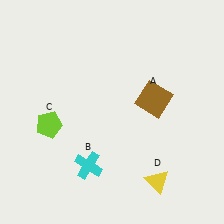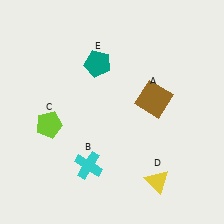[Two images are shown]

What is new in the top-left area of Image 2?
A teal pentagon (E) was added in the top-left area of Image 2.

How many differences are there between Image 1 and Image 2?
There is 1 difference between the two images.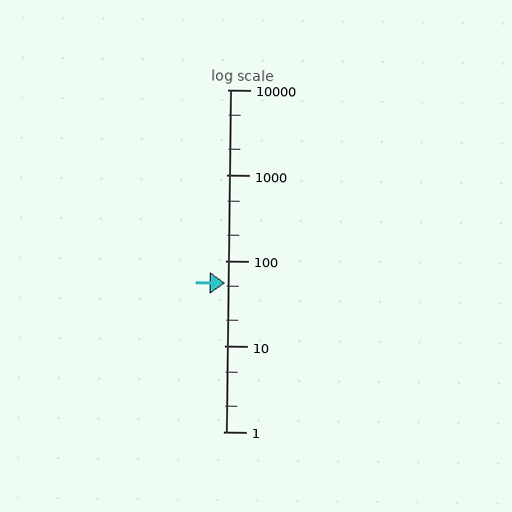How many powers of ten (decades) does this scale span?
The scale spans 4 decades, from 1 to 10000.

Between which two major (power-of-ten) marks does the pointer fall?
The pointer is between 10 and 100.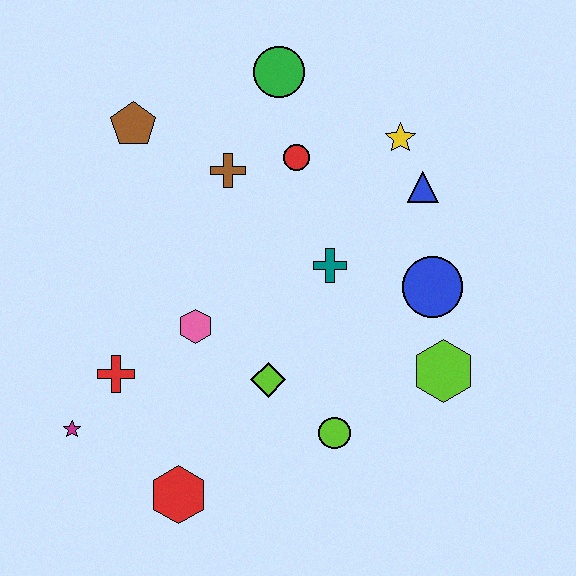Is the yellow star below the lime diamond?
No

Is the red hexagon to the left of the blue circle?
Yes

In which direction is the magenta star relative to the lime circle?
The magenta star is to the left of the lime circle.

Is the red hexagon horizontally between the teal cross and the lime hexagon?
No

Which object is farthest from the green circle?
The red hexagon is farthest from the green circle.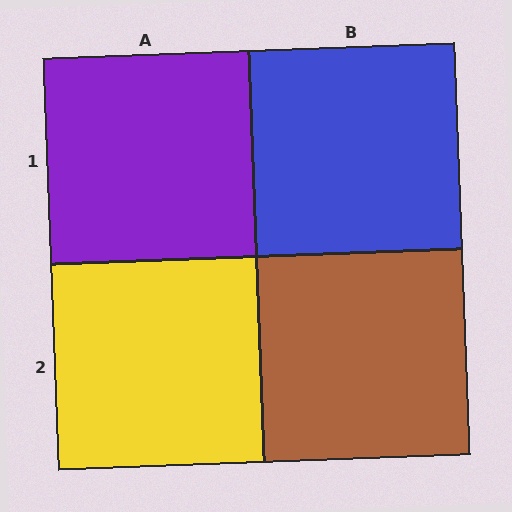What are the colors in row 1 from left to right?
Purple, blue.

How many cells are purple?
1 cell is purple.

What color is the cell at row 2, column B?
Brown.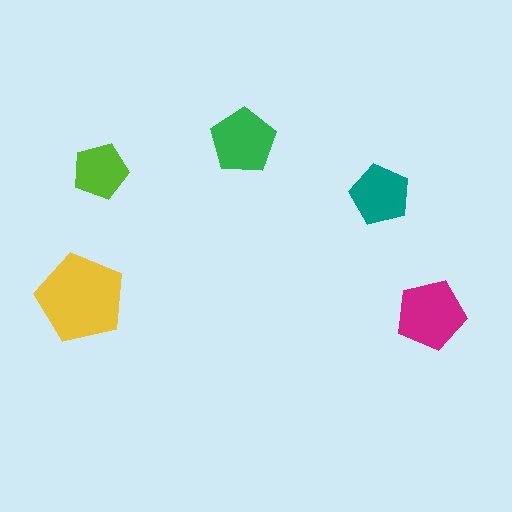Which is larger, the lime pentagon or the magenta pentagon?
The magenta one.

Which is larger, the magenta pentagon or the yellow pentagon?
The yellow one.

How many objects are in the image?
There are 5 objects in the image.